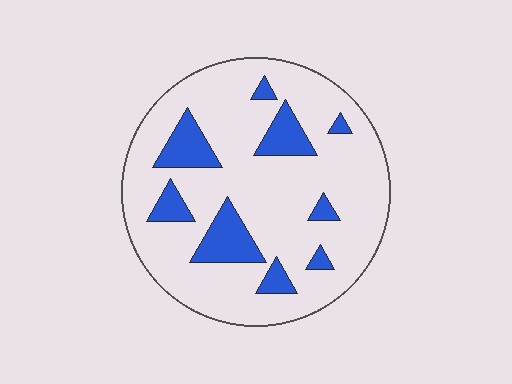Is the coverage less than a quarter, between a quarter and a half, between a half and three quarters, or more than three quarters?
Less than a quarter.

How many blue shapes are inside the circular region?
9.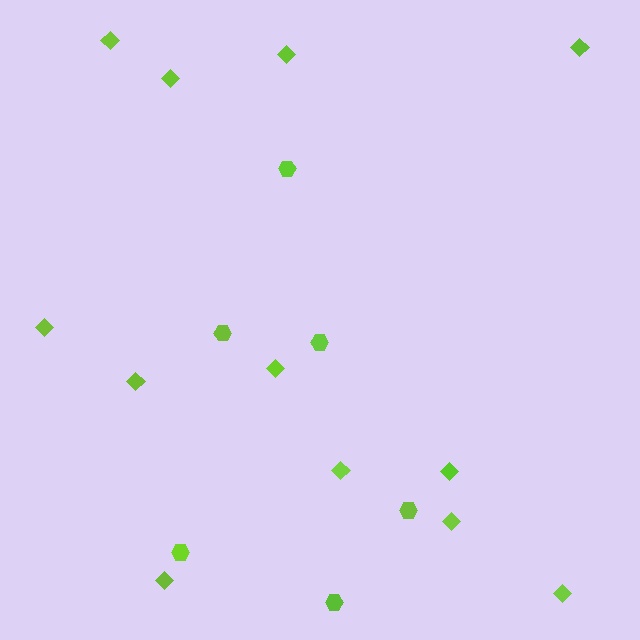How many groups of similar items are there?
There are 2 groups: one group of diamonds (12) and one group of hexagons (6).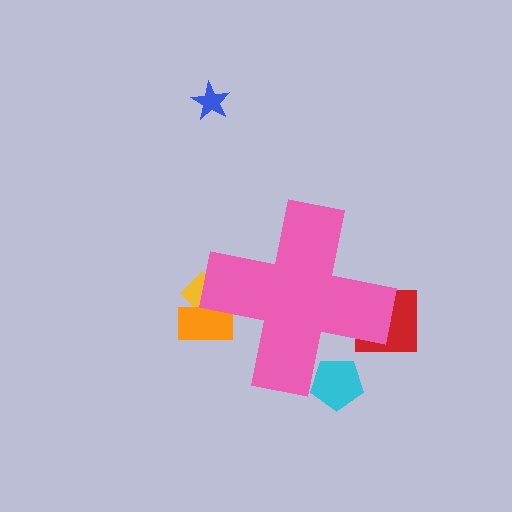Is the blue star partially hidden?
No, the blue star is fully visible.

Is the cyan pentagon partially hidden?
Yes, the cyan pentagon is partially hidden behind the pink cross.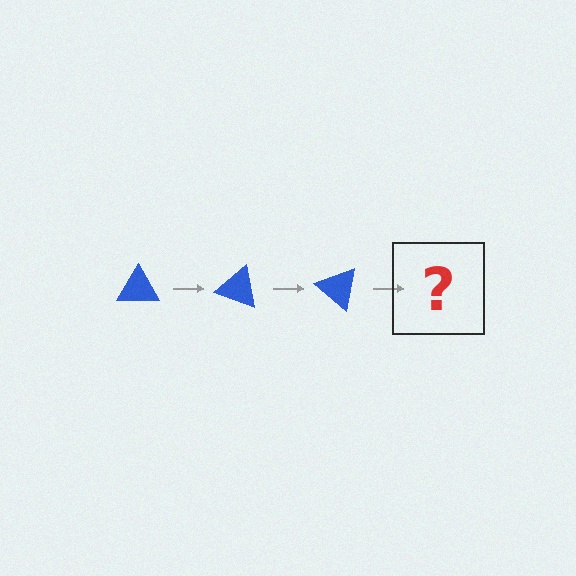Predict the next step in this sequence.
The next step is a blue triangle rotated 60 degrees.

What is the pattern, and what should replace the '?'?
The pattern is that the triangle rotates 20 degrees each step. The '?' should be a blue triangle rotated 60 degrees.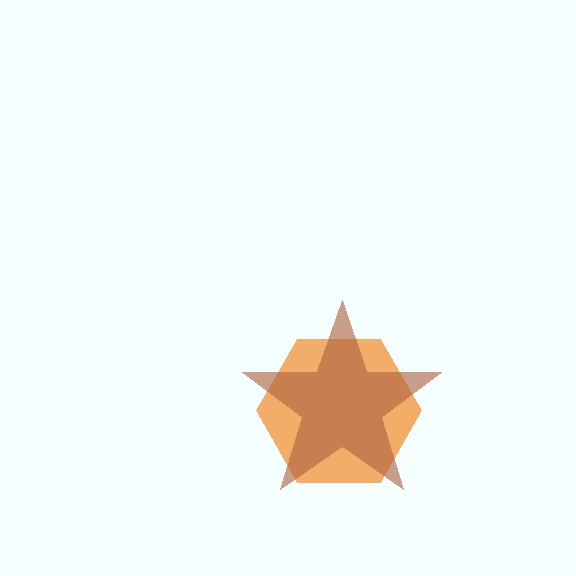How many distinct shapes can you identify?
There are 2 distinct shapes: an orange hexagon, a brown star.